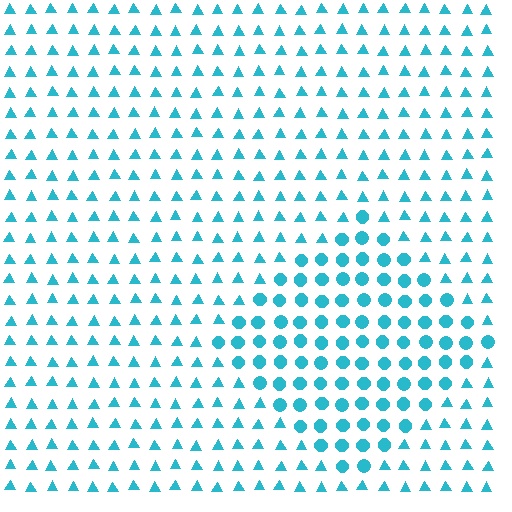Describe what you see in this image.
The image is filled with small cyan elements arranged in a uniform grid. A diamond-shaped region contains circles, while the surrounding area contains triangles. The boundary is defined purely by the change in element shape.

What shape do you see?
I see a diamond.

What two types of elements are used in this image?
The image uses circles inside the diamond region and triangles outside it.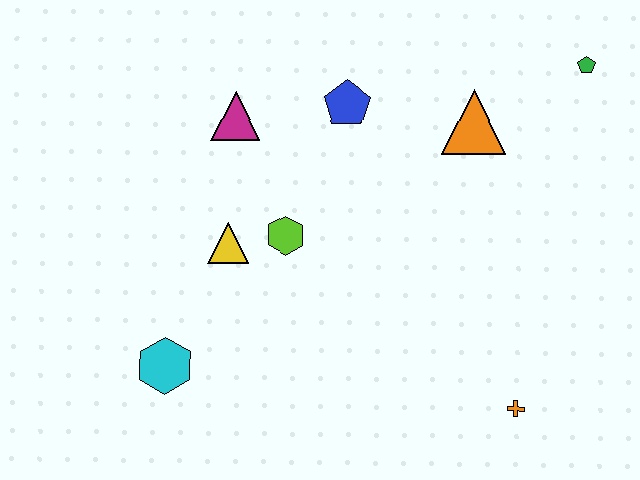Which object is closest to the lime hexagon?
The yellow triangle is closest to the lime hexagon.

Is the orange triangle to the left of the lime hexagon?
No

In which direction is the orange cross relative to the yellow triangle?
The orange cross is to the right of the yellow triangle.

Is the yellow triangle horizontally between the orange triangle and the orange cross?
No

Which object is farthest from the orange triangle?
The cyan hexagon is farthest from the orange triangle.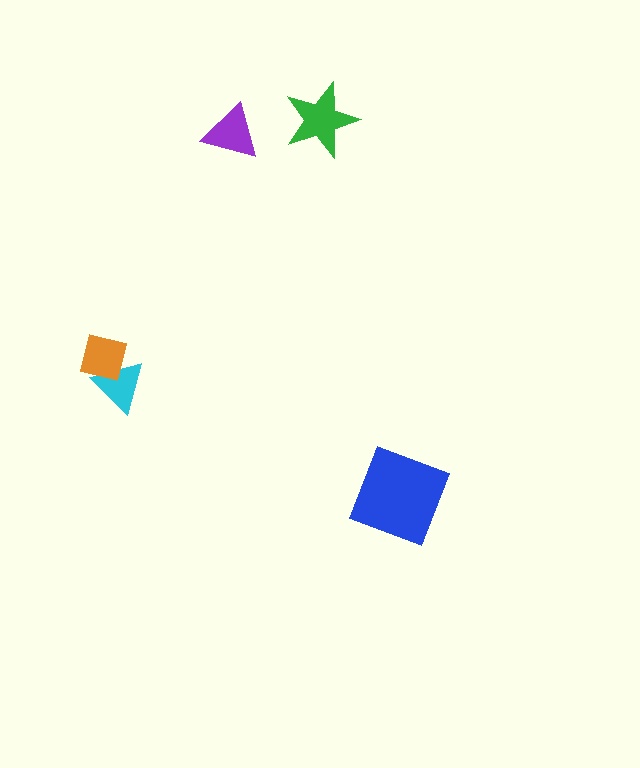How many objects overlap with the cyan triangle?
1 object overlaps with the cyan triangle.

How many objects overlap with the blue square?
0 objects overlap with the blue square.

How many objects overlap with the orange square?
1 object overlaps with the orange square.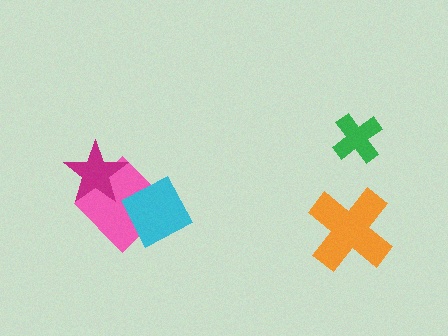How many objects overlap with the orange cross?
0 objects overlap with the orange cross.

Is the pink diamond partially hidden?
Yes, it is partially covered by another shape.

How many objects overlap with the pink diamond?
2 objects overlap with the pink diamond.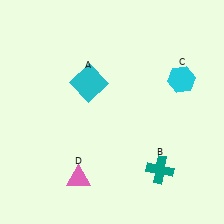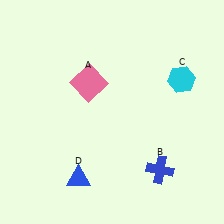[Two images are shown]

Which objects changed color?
A changed from cyan to pink. B changed from teal to blue. D changed from pink to blue.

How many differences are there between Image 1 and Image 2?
There are 3 differences between the two images.